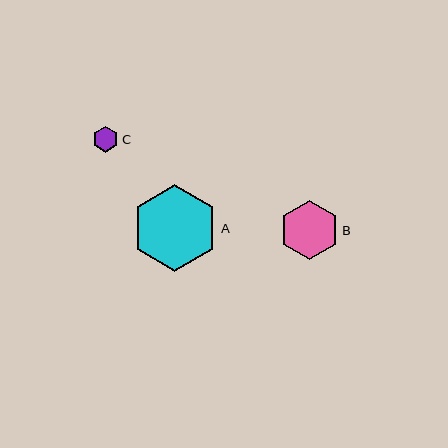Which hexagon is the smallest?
Hexagon C is the smallest with a size of approximately 26 pixels.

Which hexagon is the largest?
Hexagon A is the largest with a size of approximately 86 pixels.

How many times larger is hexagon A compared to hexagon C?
Hexagon A is approximately 3.3 times the size of hexagon C.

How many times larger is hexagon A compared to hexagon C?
Hexagon A is approximately 3.3 times the size of hexagon C.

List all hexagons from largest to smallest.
From largest to smallest: A, B, C.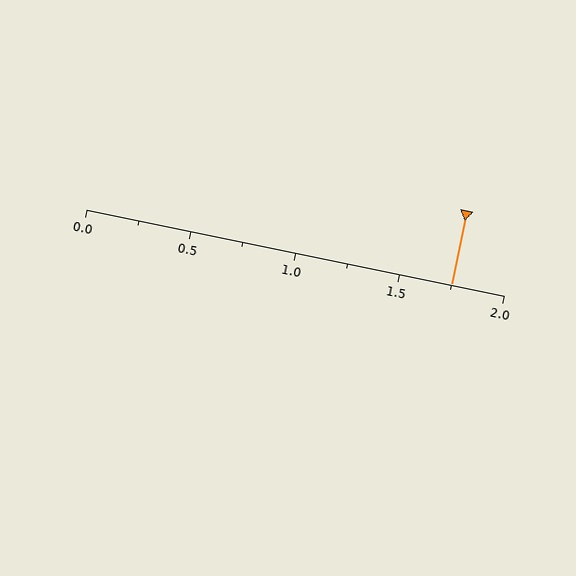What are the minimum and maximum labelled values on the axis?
The axis runs from 0.0 to 2.0.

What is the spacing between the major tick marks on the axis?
The major ticks are spaced 0.5 apart.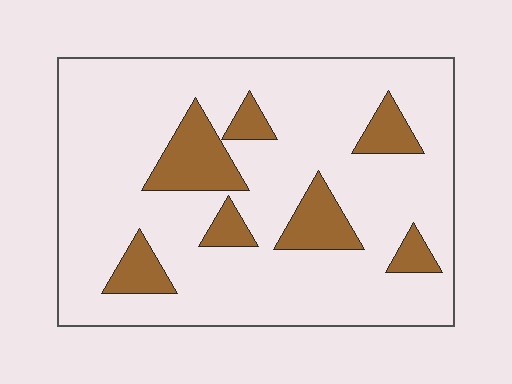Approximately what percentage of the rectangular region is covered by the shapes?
Approximately 15%.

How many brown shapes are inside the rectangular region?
7.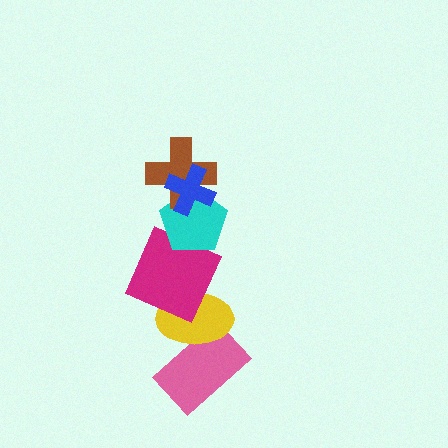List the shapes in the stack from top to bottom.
From top to bottom: the blue cross, the brown cross, the cyan pentagon, the magenta square, the yellow ellipse, the pink rectangle.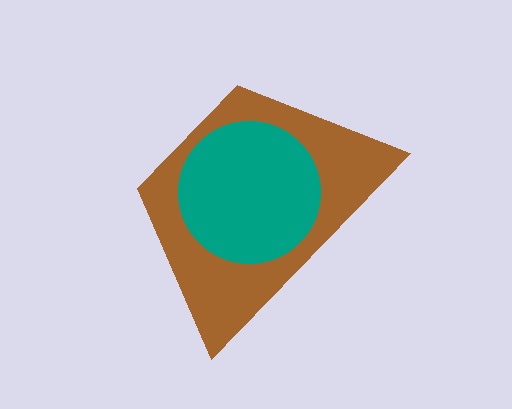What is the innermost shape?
The teal circle.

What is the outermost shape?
The brown trapezoid.